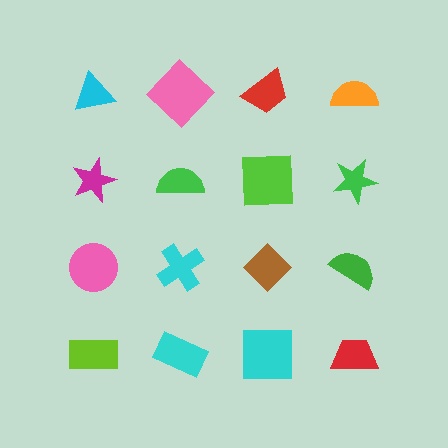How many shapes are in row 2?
4 shapes.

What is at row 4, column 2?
A cyan rectangle.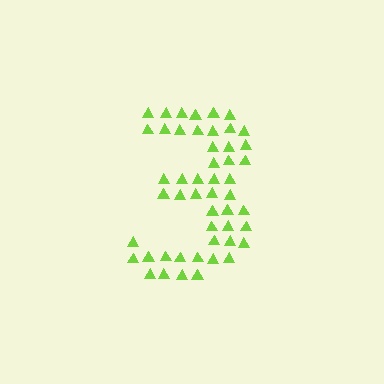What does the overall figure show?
The overall figure shows the digit 3.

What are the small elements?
The small elements are triangles.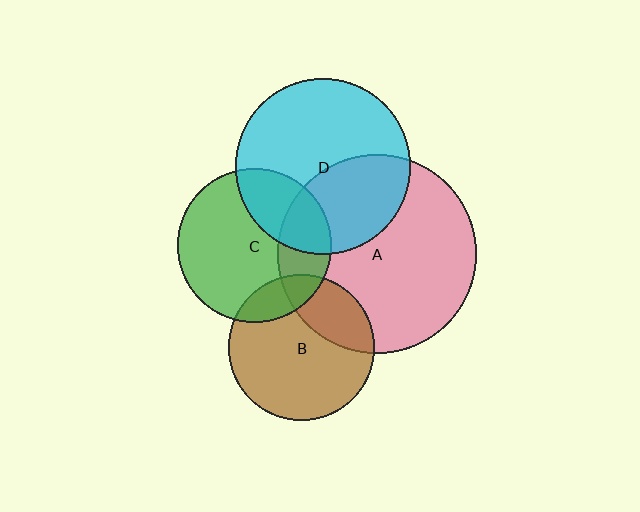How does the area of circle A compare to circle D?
Approximately 1.3 times.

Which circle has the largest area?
Circle A (pink).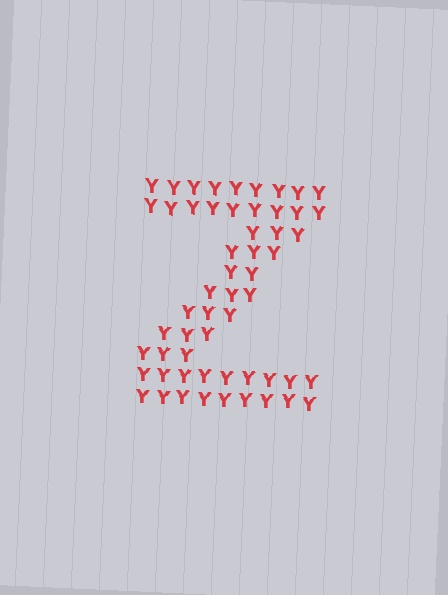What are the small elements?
The small elements are letter Y's.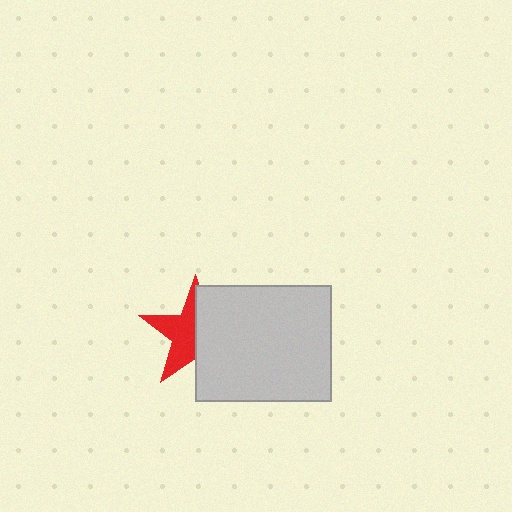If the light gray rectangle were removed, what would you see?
You would see the complete red star.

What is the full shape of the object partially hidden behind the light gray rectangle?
The partially hidden object is a red star.